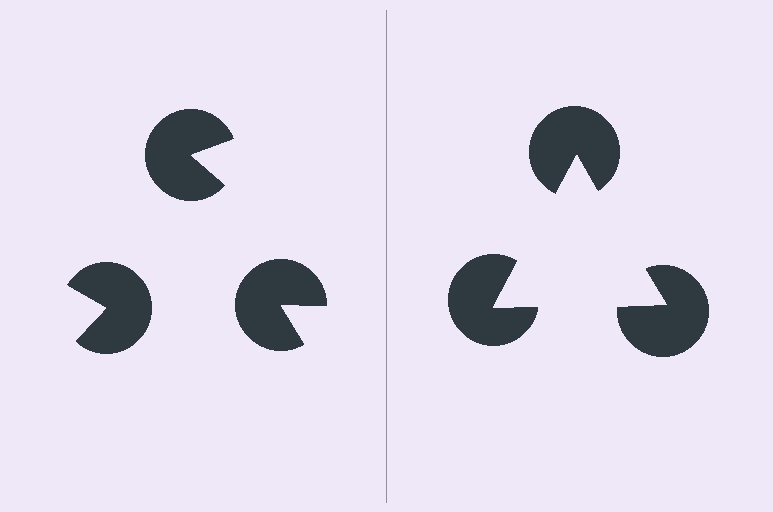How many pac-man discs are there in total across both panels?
6 — 3 on each side.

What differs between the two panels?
The pac-man discs are positioned identically on both sides; only the wedge orientations differ. On the right they align to a triangle; on the left they are misaligned.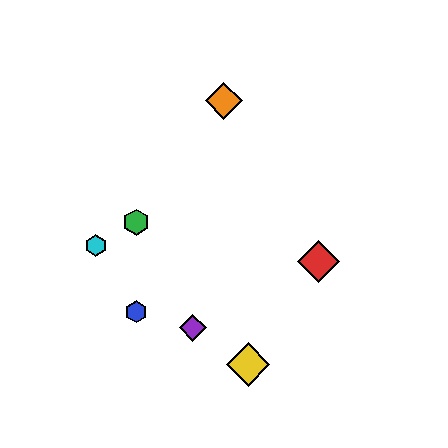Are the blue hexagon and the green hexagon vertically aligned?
Yes, both are at x≈136.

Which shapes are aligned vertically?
The blue hexagon, the green hexagon are aligned vertically.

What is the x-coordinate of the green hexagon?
The green hexagon is at x≈136.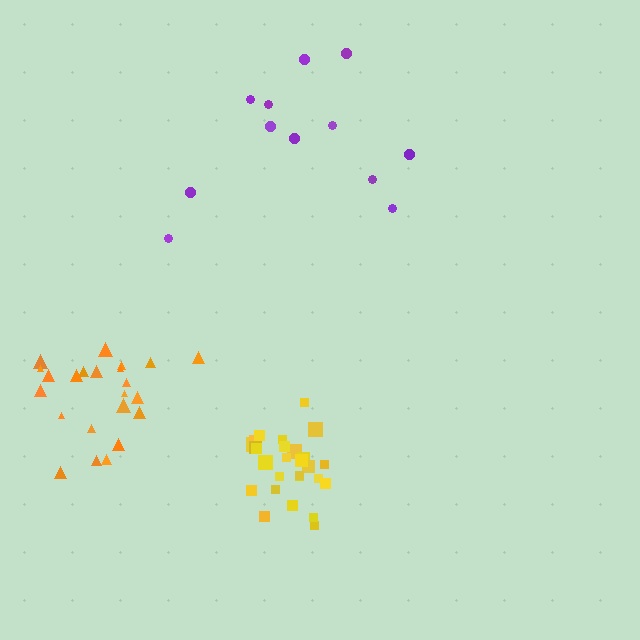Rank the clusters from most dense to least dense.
yellow, orange, purple.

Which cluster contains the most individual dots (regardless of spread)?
Yellow (28).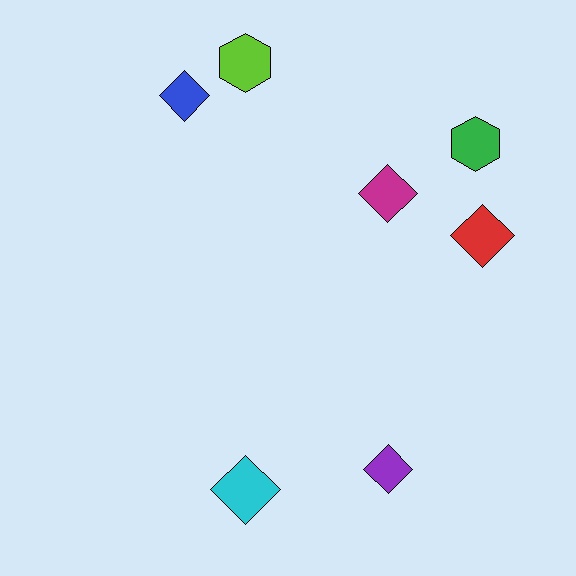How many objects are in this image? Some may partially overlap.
There are 7 objects.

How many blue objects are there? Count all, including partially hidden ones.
There is 1 blue object.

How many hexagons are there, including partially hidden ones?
There are 2 hexagons.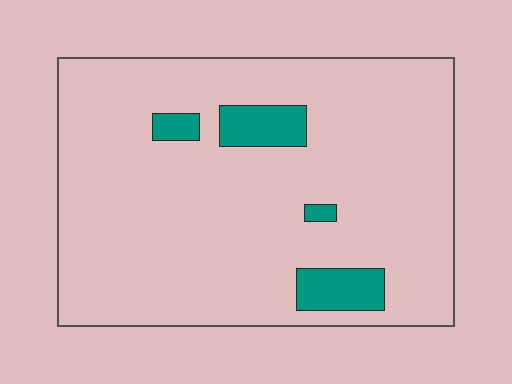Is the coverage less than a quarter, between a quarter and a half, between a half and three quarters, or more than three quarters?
Less than a quarter.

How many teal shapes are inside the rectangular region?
4.